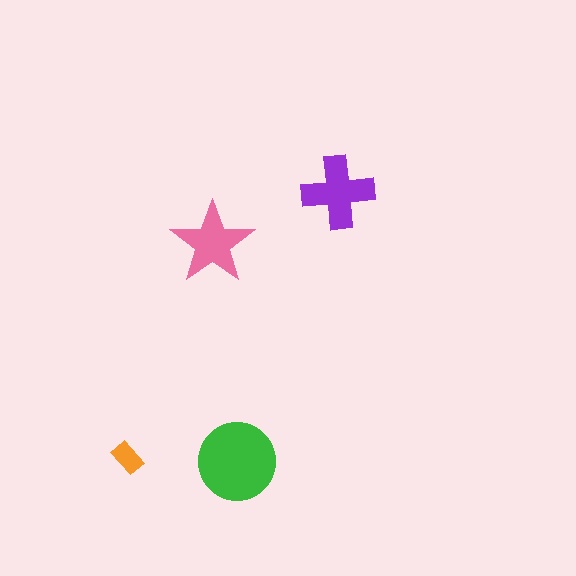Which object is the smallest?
The orange rectangle.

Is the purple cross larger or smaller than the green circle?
Smaller.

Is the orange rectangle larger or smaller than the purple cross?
Smaller.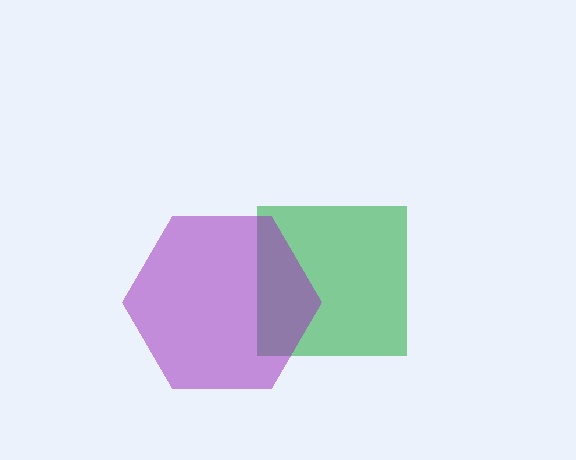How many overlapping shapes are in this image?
There are 2 overlapping shapes in the image.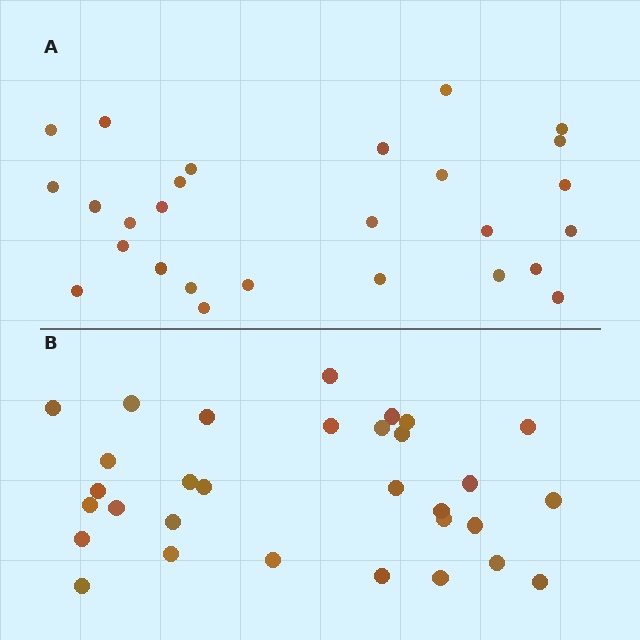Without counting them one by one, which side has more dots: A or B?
Region B (the bottom region) has more dots.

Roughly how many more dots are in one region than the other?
Region B has about 4 more dots than region A.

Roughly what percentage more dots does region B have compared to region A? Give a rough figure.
About 15% more.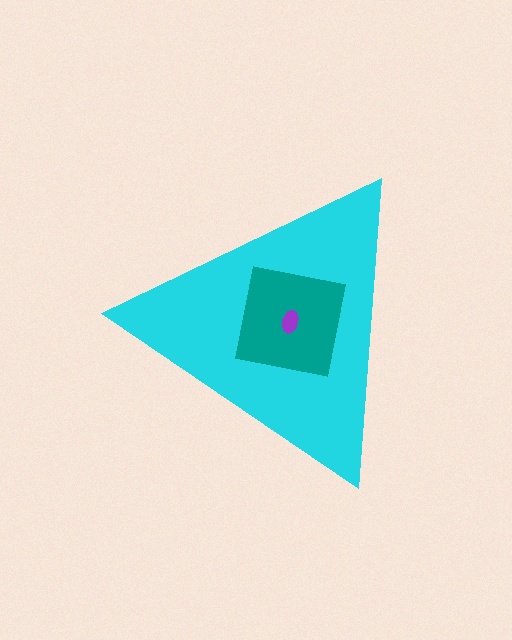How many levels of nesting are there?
3.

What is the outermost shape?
The cyan triangle.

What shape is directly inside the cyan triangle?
The teal square.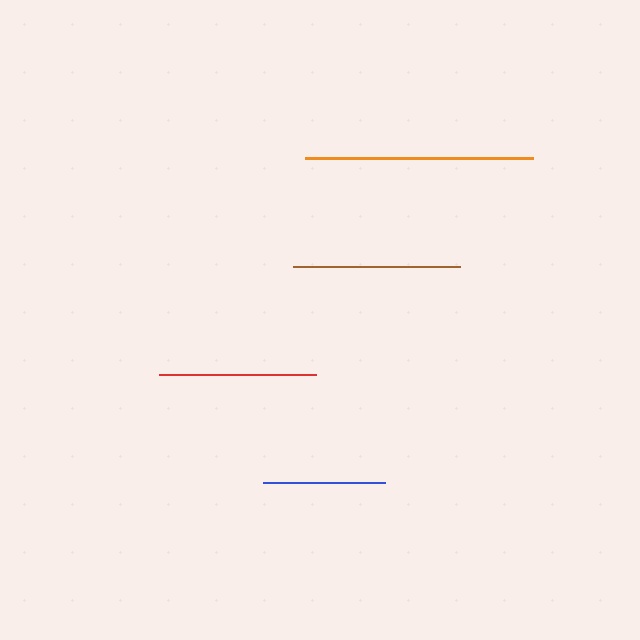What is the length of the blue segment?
The blue segment is approximately 122 pixels long.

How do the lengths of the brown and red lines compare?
The brown and red lines are approximately the same length.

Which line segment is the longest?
The orange line is the longest at approximately 228 pixels.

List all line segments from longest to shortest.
From longest to shortest: orange, brown, red, blue.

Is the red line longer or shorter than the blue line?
The red line is longer than the blue line.